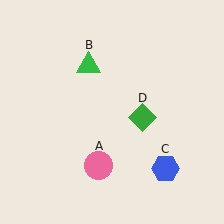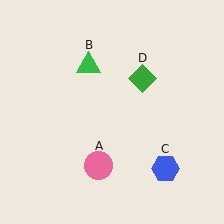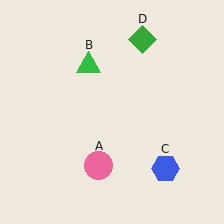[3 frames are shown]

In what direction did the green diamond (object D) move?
The green diamond (object D) moved up.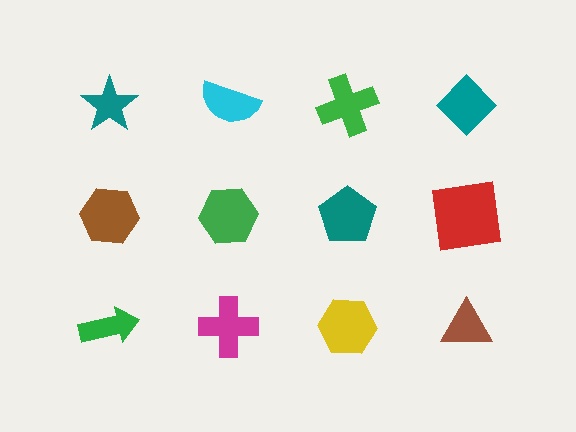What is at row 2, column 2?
A green hexagon.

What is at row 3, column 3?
A yellow hexagon.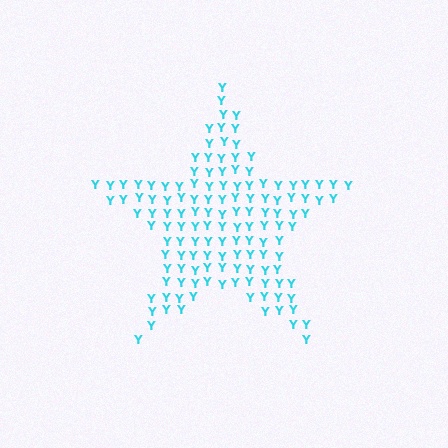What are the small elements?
The small elements are letter Y's.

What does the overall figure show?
The overall figure shows a star.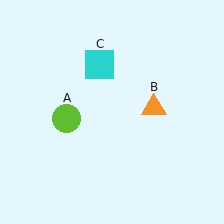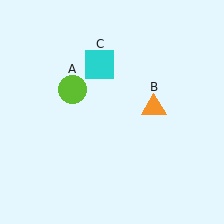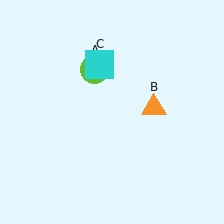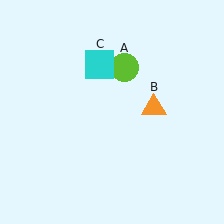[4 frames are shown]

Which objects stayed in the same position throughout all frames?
Orange triangle (object B) and cyan square (object C) remained stationary.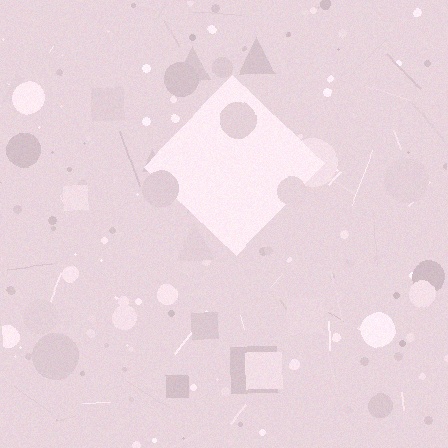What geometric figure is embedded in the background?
A diamond is embedded in the background.